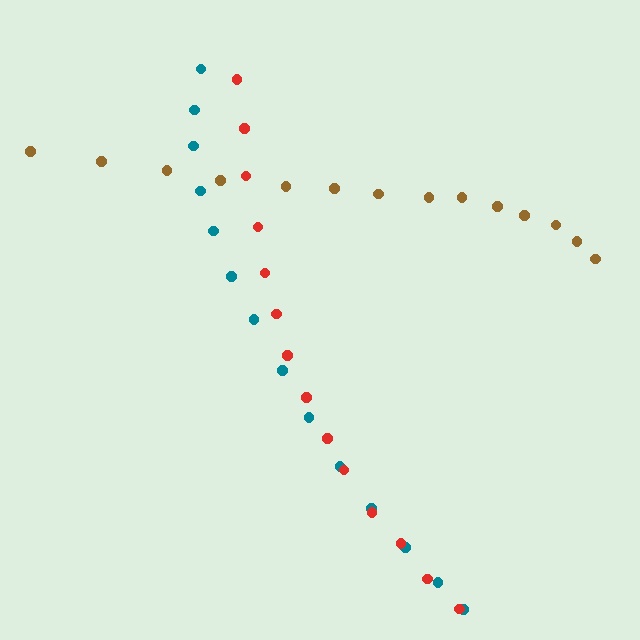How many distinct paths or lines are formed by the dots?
There are 3 distinct paths.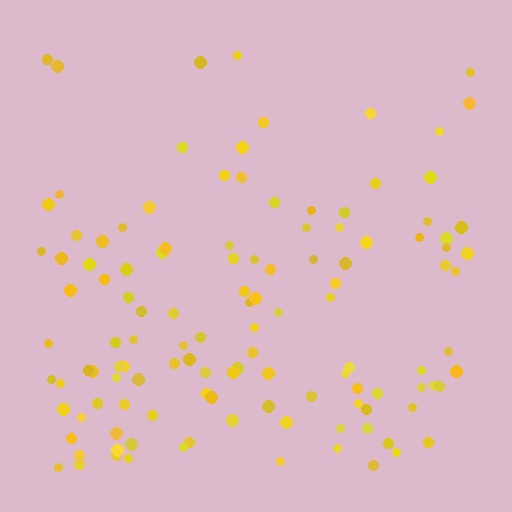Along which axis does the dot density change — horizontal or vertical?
Vertical.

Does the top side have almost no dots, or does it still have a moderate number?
Still a moderate number, just noticeably fewer than the bottom.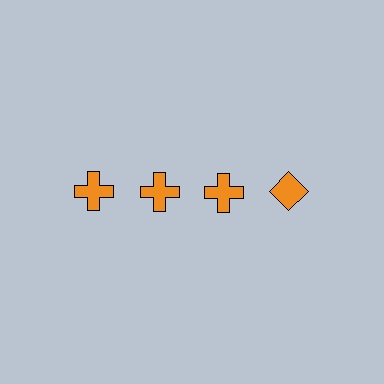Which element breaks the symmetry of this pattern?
The orange diamond in the top row, second from right column breaks the symmetry. All other shapes are orange crosses.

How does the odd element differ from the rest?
It has a different shape: diamond instead of cross.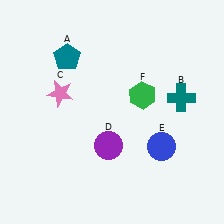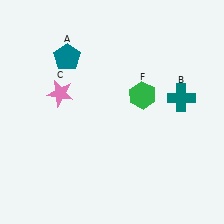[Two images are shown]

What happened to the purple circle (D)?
The purple circle (D) was removed in Image 2. It was in the bottom-left area of Image 1.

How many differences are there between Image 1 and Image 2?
There are 2 differences between the two images.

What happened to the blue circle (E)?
The blue circle (E) was removed in Image 2. It was in the bottom-right area of Image 1.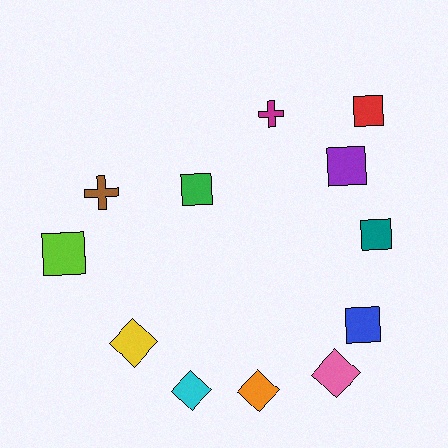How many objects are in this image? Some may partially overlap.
There are 12 objects.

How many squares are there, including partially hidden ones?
There are 6 squares.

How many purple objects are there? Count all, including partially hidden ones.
There is 1 purple object.